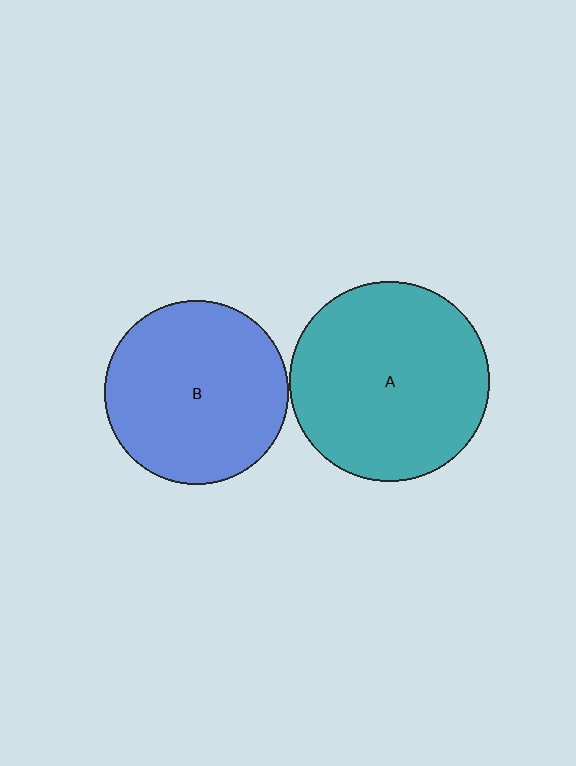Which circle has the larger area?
Circle A (teal).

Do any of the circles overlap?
No, none of the circles overlap.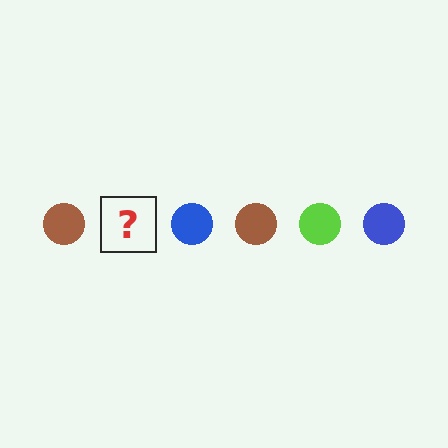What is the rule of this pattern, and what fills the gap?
The rule is that the pattern cycles through brown, lime, blue circles. The gap should be filled with a lime circle.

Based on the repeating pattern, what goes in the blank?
The blank should be a lime circle.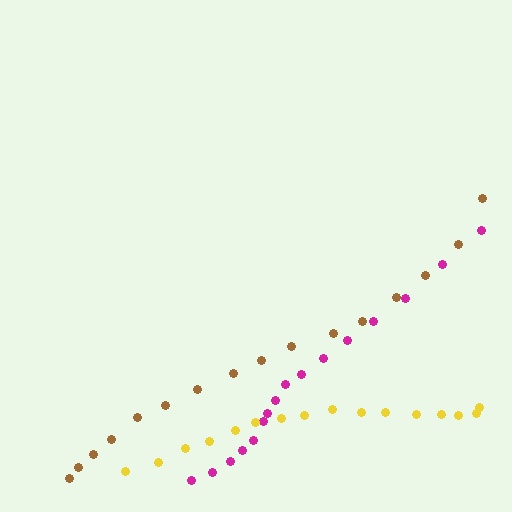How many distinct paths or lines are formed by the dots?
There are 3 distinct paths.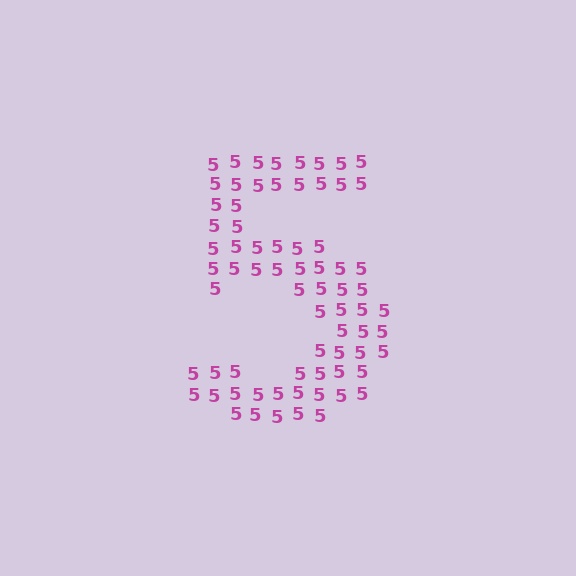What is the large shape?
The large shape is the digit 5.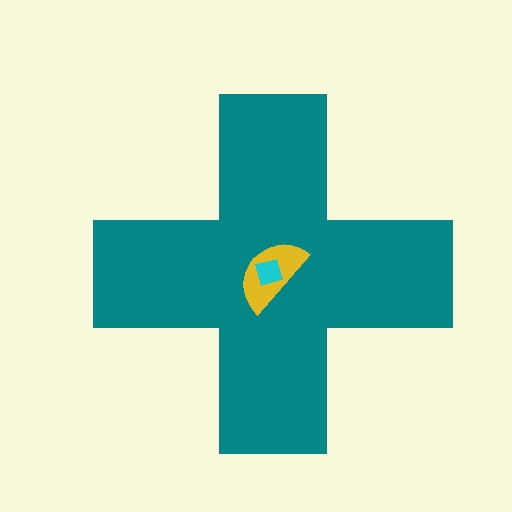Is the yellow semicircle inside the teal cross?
Yes.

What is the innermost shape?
The cyan diamond.